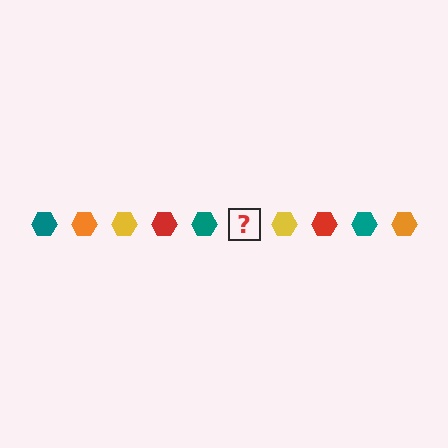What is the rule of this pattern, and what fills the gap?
The rule is that the pattern cycles through teal, orange, yellow, red hexagons. The gap should be filled with an orange hexagon.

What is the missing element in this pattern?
The missing element is an orange hexagon.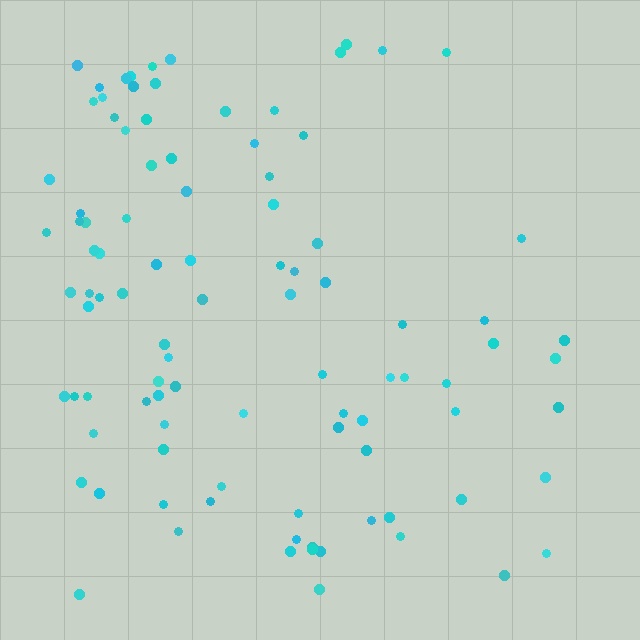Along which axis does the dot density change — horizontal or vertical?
Horizontal.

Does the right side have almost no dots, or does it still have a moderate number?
Still a moderate number, just noticeably fewer than the left.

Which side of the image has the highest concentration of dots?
The left.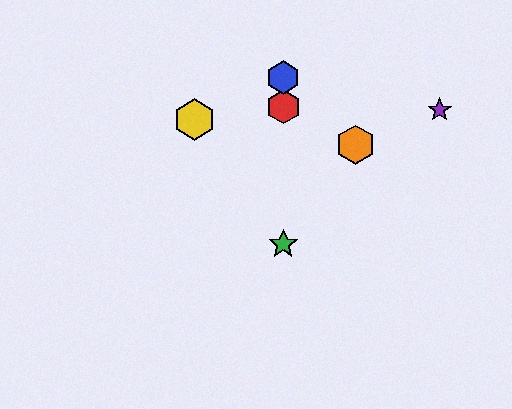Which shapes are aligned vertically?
The red hexagon, the blue hexagon, the green star are aligned vertically.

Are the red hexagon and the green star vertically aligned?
Yes, both are at x≈283.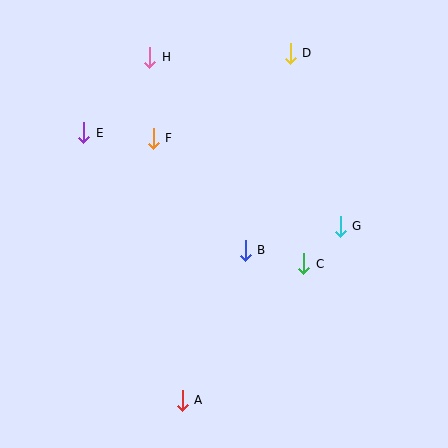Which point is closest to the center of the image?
Point B at (245, 250) is closest to the center.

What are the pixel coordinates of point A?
Point A is at (182, 400).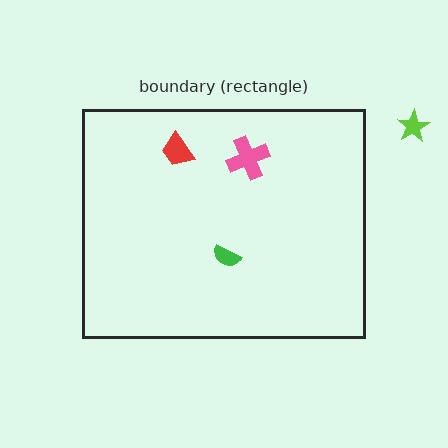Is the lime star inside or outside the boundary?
Outside.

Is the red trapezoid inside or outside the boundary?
Inside.